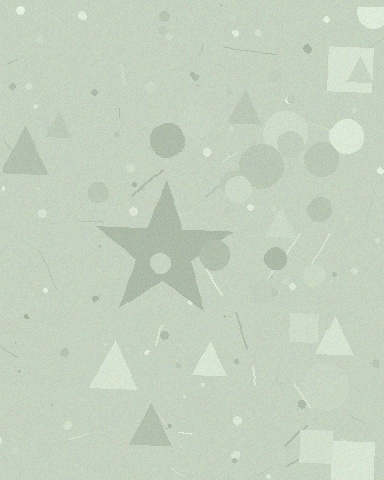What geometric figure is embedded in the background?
A star is embedded in the background.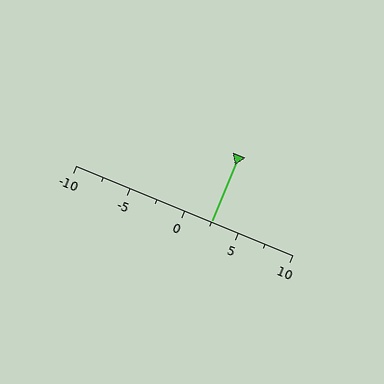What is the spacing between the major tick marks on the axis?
The major ticks are spaced 5 apart.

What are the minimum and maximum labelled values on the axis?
The axis runs from -10 to 10.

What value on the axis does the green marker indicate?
The marker indicates approximately 2.5.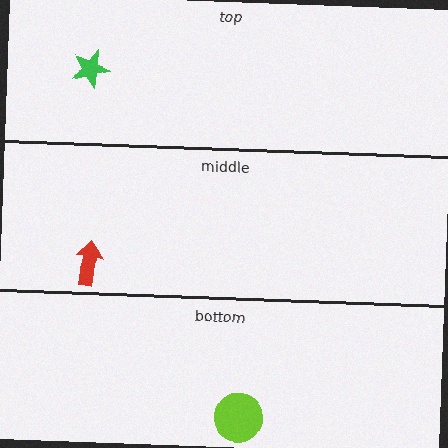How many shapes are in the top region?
1.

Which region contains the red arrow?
The middle region.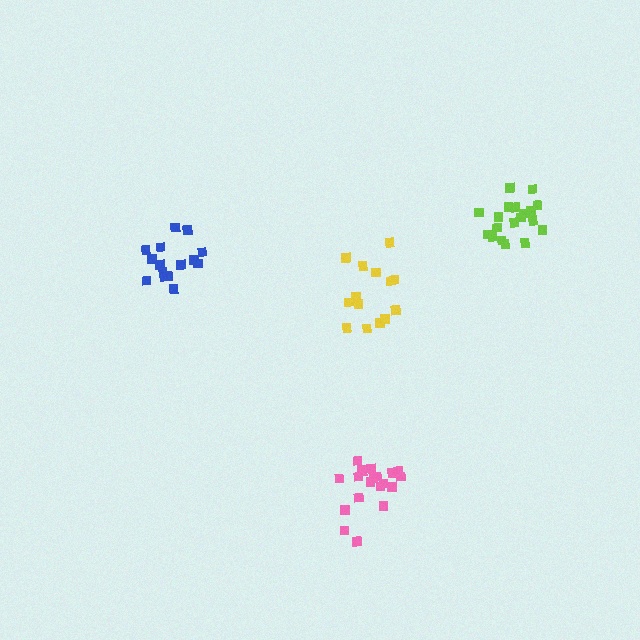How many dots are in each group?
Group 1: 19 dots, Group 2: 14 dots, Group 3: 20 dots, Group 4: 15 dots (68 total).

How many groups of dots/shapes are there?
There are 4 groups.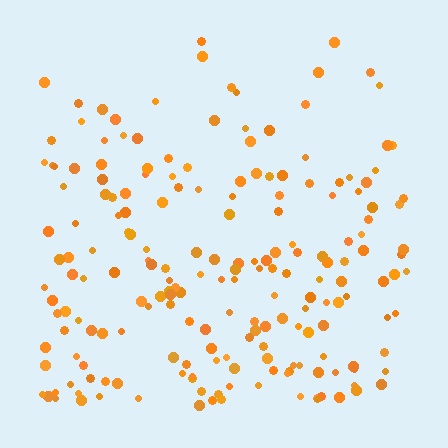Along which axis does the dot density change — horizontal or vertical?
Vertical.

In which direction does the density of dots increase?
From top to bottom, with the bottom side densest.